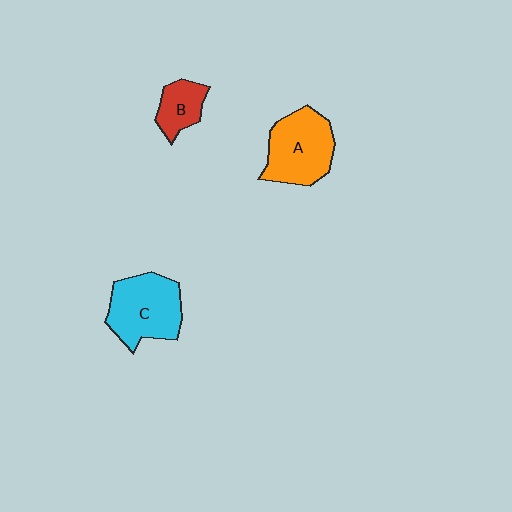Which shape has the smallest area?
Shape B (red).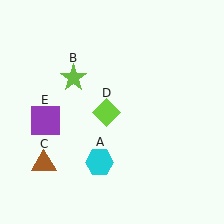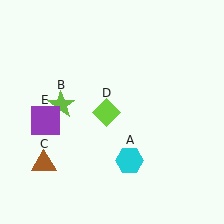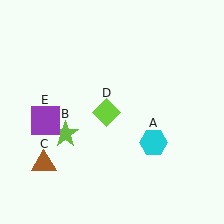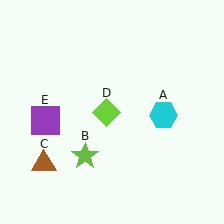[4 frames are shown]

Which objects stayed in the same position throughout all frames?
Brown triangle (object C) and lime diamond (object D) and purple square (object E) remained stationary.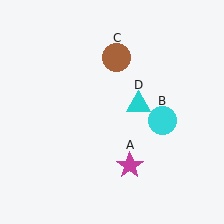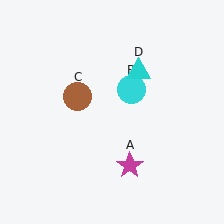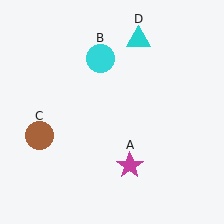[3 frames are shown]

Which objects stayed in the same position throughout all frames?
Magenta star (object A) remained stationary.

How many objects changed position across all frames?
3 objects changed position: cyan circle (object B), brown circle (object C), cyan triangle (object D).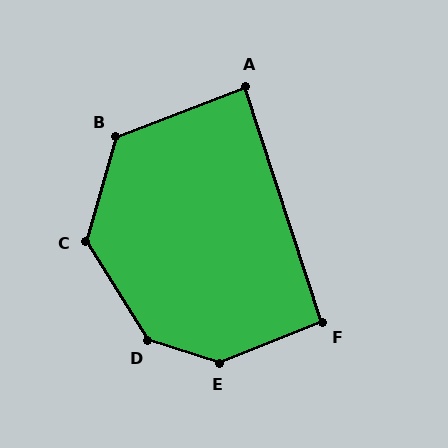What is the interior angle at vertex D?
Approximately 140 degrees (obtuse).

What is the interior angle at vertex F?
Approximately 93 degrees (approximately right).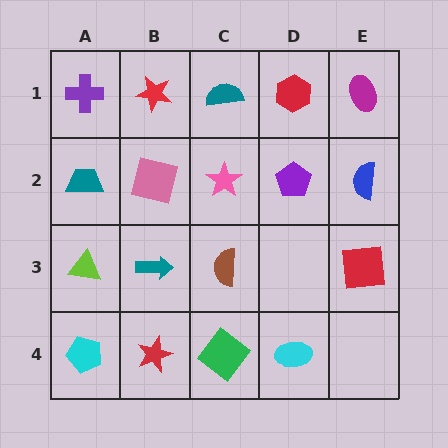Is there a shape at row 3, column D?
No, that cell is empty.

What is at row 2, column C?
A pink star.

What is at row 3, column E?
A red square.